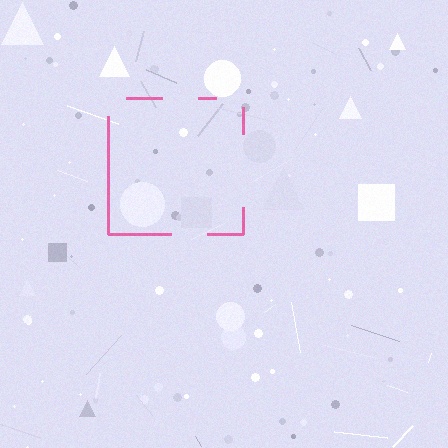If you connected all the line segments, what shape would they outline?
They would outline a square.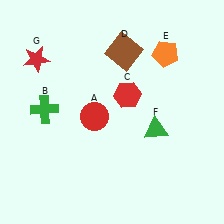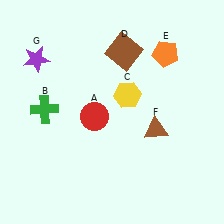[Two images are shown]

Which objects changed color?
C changed from red to yellow. F changed from green to brown. G changed from red to purple.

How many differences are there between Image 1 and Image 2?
There are 3 differences between the two images.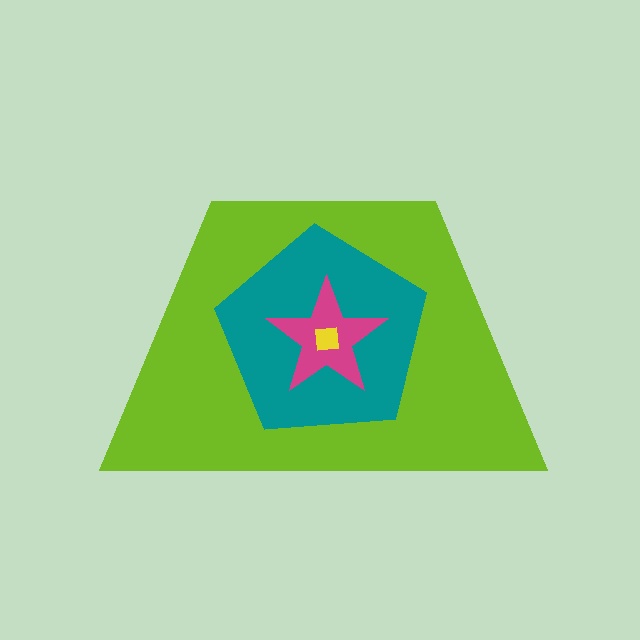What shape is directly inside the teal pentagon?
The magenta star.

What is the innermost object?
The yellow square.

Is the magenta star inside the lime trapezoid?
Yes.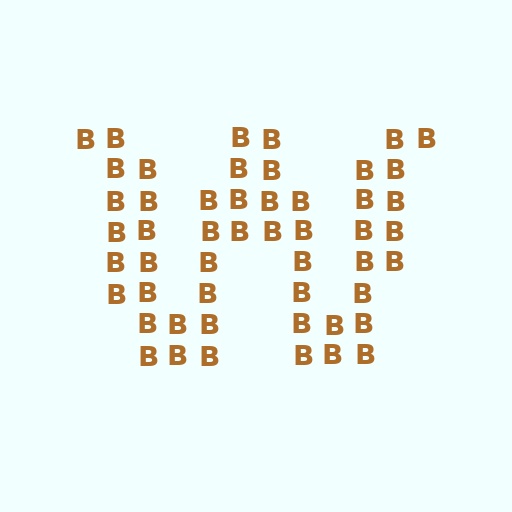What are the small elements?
The small elements are letter B's.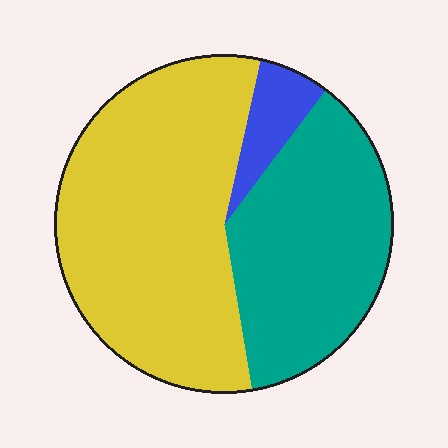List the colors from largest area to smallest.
From largest to smallest: yellow, teal, blue.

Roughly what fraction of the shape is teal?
Teal covers roughly 35% of the shape.